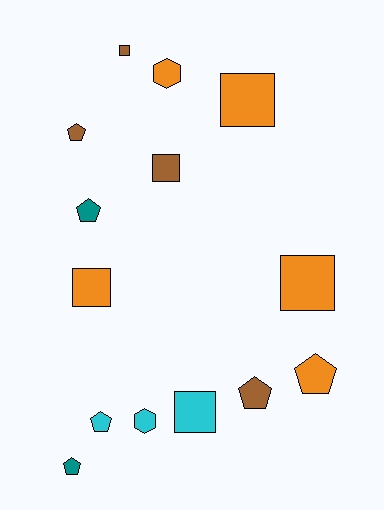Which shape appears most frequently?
Square, with 6 objects.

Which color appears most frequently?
Orange, with 5 objects.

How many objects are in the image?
There are 14 objects.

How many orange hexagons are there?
There is 1 orange hexagon.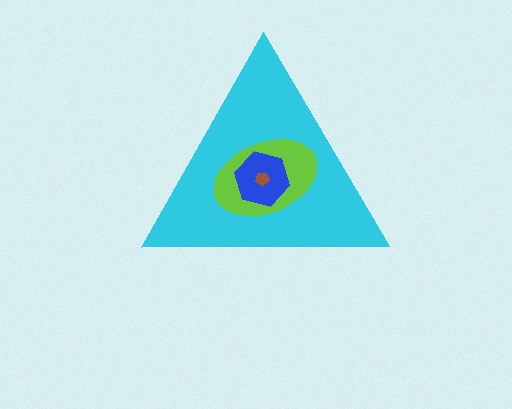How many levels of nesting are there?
4.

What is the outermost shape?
The cyan triangle.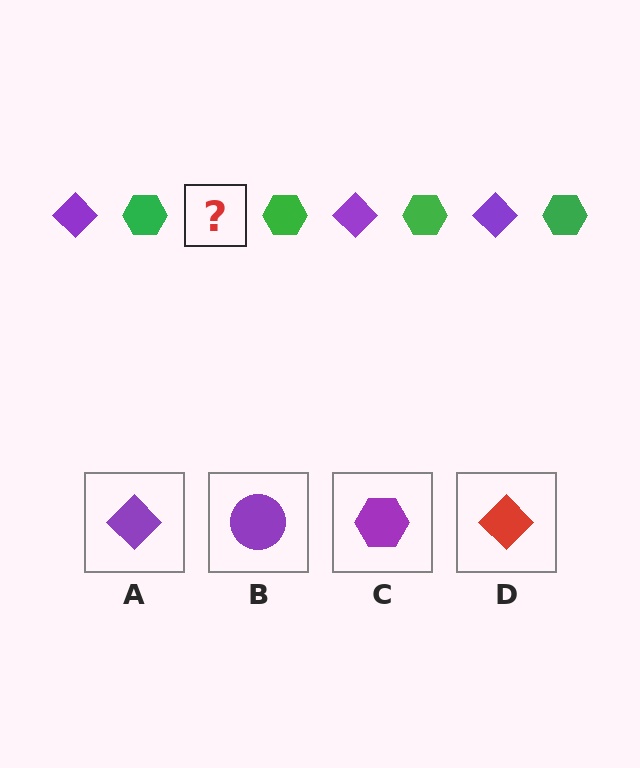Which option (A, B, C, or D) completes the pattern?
A.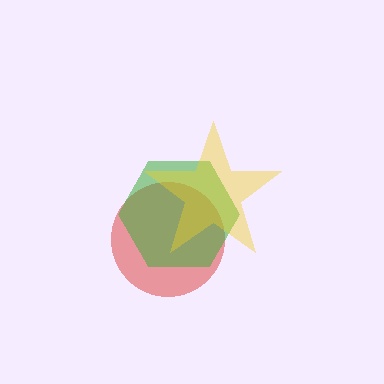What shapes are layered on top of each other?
The layered shapes are: a red circle, a green hexagon, a yellow star.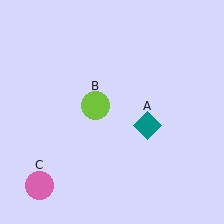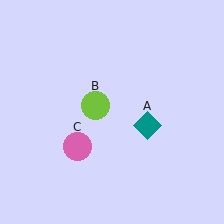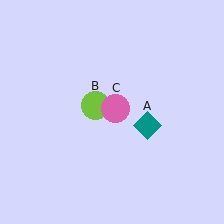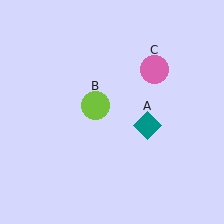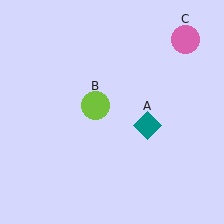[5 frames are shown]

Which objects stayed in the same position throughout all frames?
Teal diamond (object A) and lime circle (object B) remained stationary.